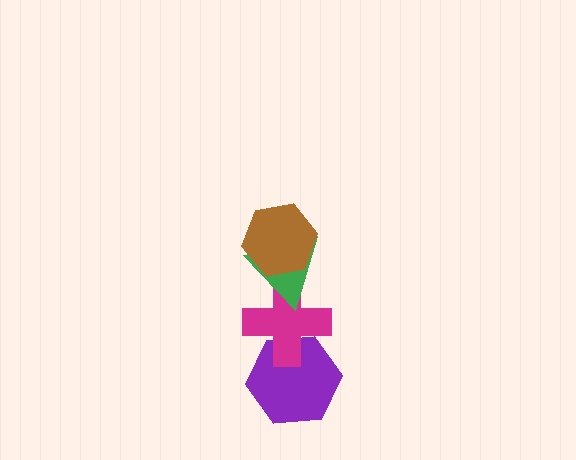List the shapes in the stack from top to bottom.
From top to bottom: the brown hexagon, the green triangle, the magenta cross, the purple hexagon.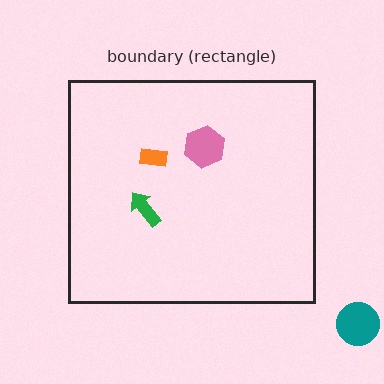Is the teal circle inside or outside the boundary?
Outside.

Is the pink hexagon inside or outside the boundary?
Inside.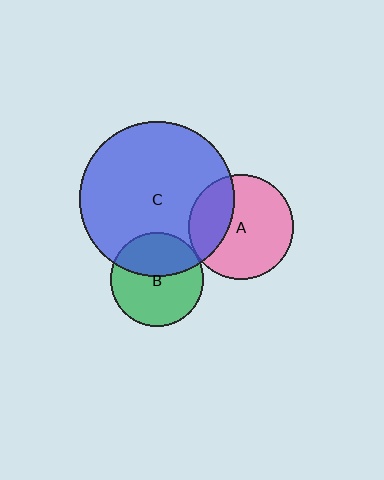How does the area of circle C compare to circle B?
Approximately 2.8 times.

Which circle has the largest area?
Circle C (blue).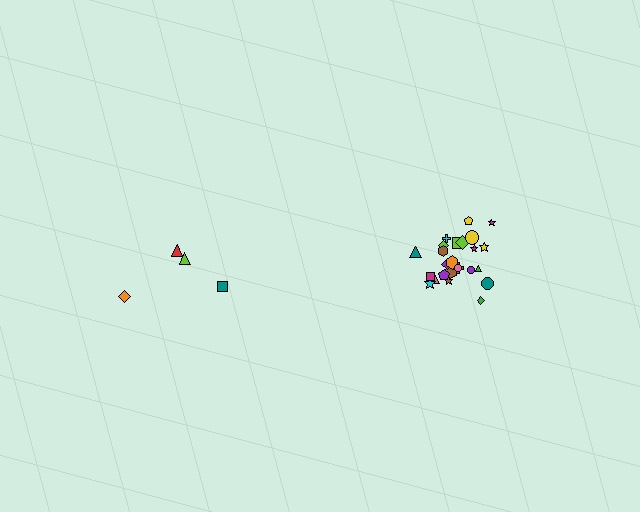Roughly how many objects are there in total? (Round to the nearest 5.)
Roughly 30 objects in total.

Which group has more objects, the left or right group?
The right group.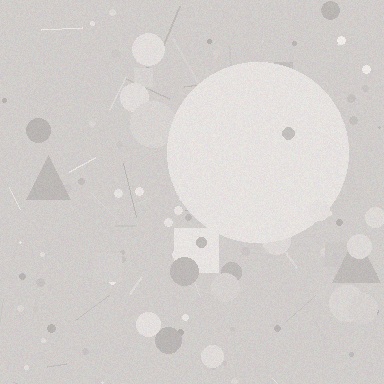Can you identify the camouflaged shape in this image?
The camouflaged shape is a circle.